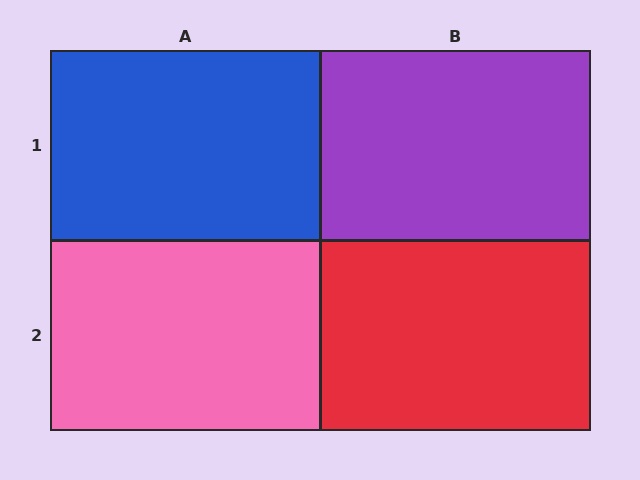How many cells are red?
1 cell is red.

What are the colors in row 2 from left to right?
Pink, red.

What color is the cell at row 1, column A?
Blue.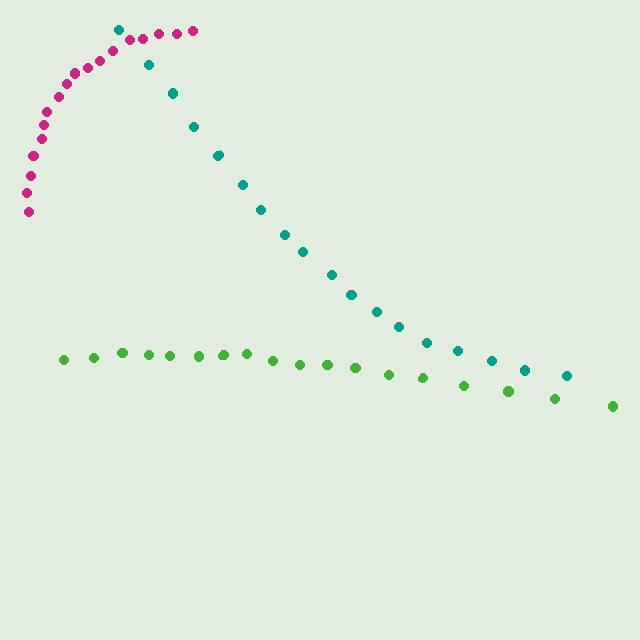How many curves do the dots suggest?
There are 3 distinct paths.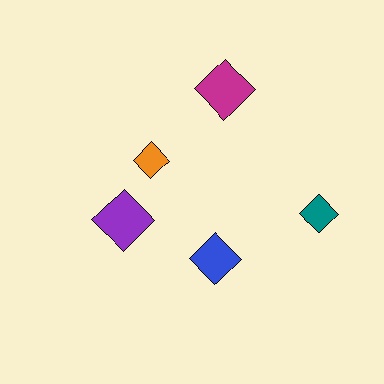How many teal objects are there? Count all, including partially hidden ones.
There is 1 teal object.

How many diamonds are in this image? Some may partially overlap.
There are 5 diamonds.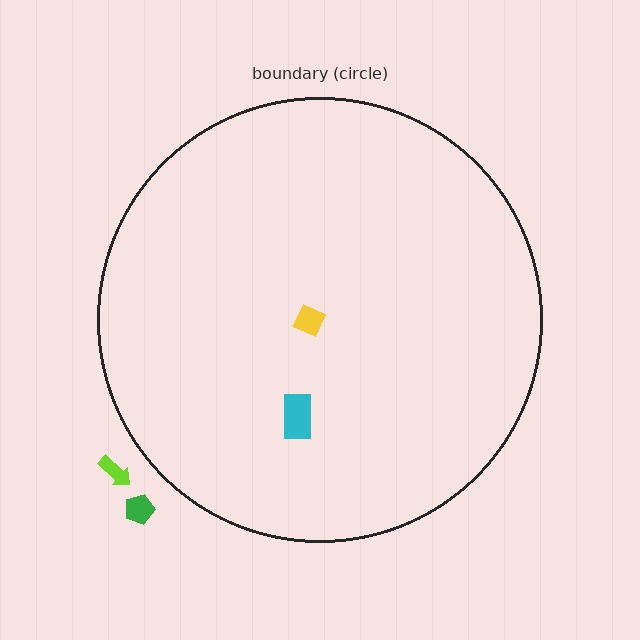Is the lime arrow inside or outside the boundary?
Outside.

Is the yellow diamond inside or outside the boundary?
Inside.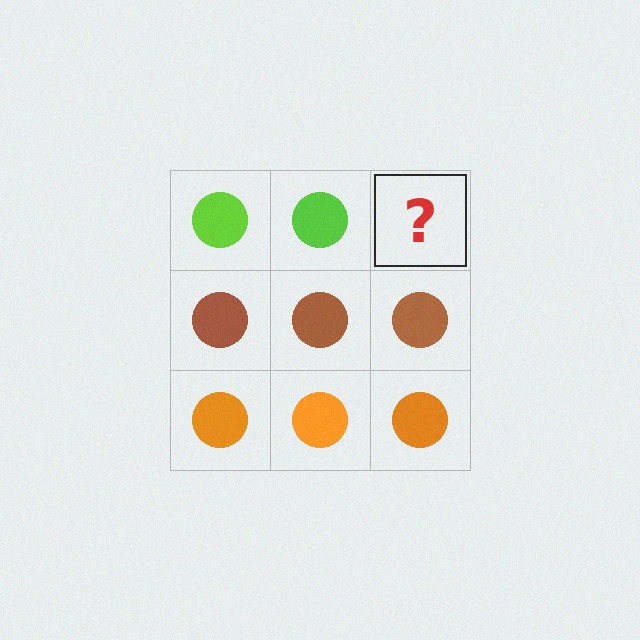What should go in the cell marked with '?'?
The missing cell should contain a lime circle.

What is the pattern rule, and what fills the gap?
The rule is that each row has a consistent color. The gap should be filled with a lime circle.